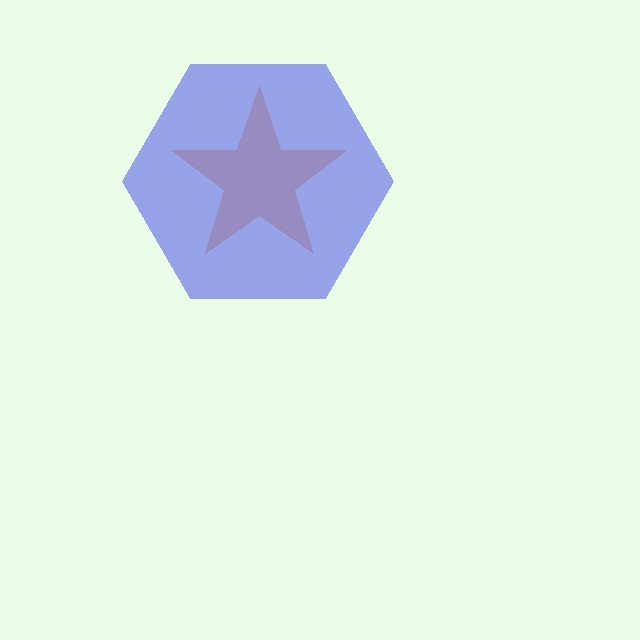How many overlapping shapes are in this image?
There are 2 overlapping shapes in the image.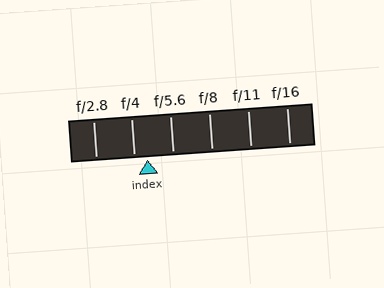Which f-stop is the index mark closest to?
The index mark is closest to f/4.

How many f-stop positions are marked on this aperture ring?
There are 6 f-stop positions marked.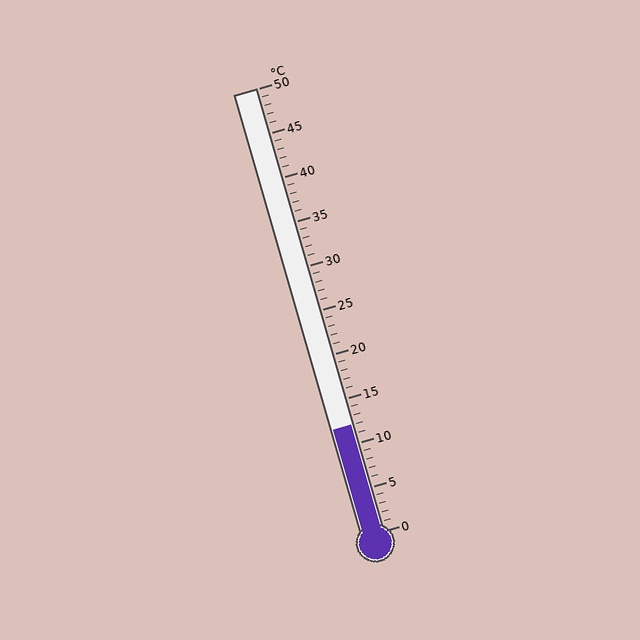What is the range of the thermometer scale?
The thermometer scale ranges from 0°C to 50°C.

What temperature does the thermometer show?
The thermometer shows approximately 12°C.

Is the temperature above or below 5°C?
The temperature is above 5°C.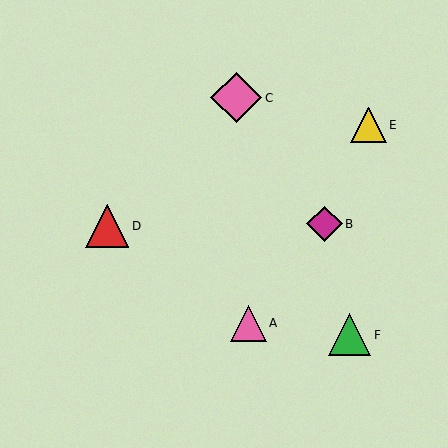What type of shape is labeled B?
Shape B is a magenta diamond.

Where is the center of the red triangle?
The center of the red triangle is at (107, 226).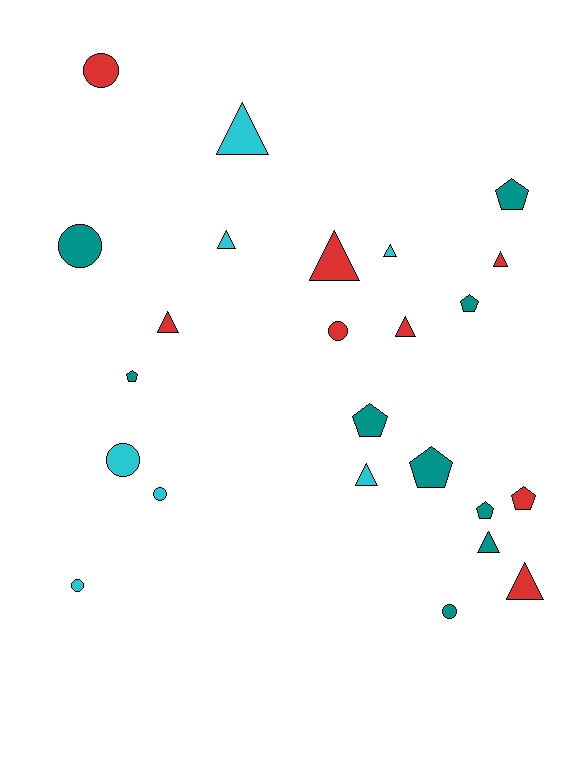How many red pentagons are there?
There is 1 red pentagon.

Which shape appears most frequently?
Triangle, with 10 objects.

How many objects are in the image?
There are 24 objects.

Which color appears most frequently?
Teal, with 9 objects.